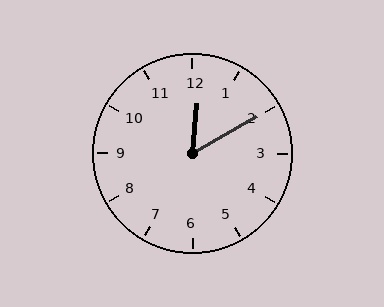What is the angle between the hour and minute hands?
Approximately 55 degrees.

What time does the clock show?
12:10.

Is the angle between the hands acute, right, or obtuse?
It is acute.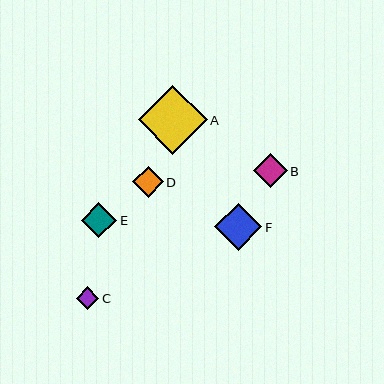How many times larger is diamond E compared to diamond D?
Diamond E is approximately 1.2 times the size of diamond D.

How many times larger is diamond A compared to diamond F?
Diamond A is approximately 1.5 times the size of diamond F.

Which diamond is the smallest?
Diamond C is the smallest with a size of approximately 22 pixels.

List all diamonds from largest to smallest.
From largest to smallest: A, F, E, B, D, C.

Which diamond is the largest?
Diamond A is the largest with a size of approximately 69 pixels.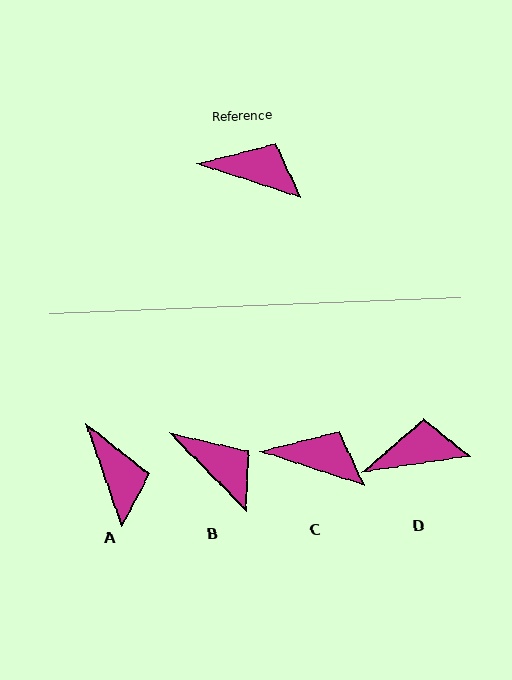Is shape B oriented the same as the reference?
No, it is off by about 27 degrees.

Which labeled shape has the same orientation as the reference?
C.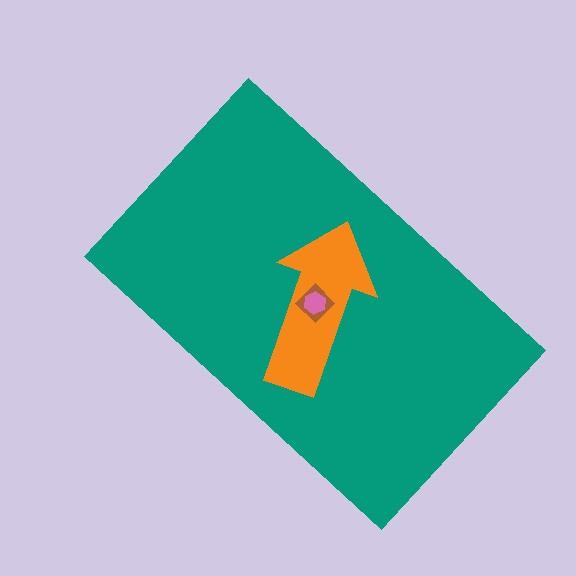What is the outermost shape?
The teal rectangle.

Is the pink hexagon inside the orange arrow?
Yes.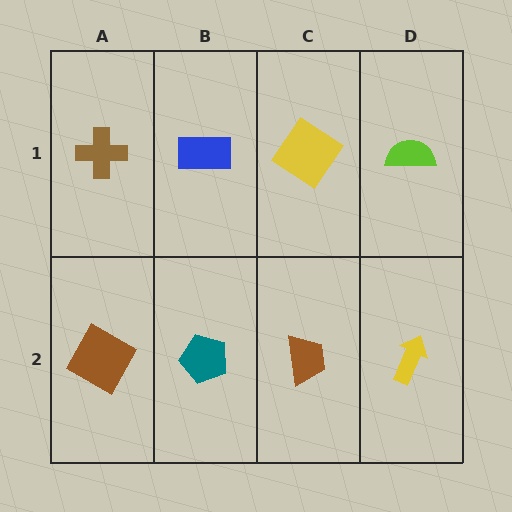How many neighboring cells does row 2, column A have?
2.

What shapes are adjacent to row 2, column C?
A yellow diamond (row 1, column C), a teal pentagon (row 2, column B), a yellow arrow (row 2, column D).